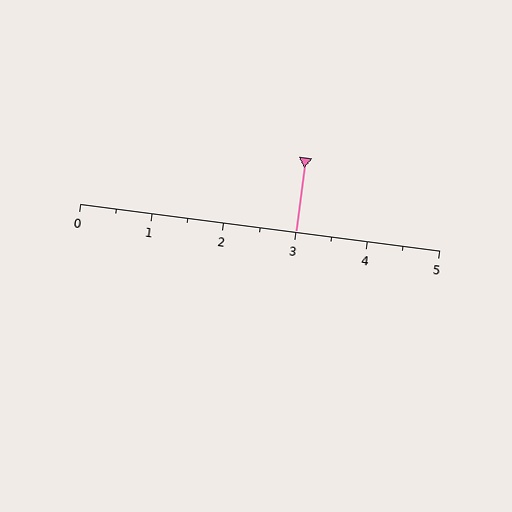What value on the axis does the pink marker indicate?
The marker indicates approximately 3.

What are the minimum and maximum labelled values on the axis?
The axis runs from 0 to 5.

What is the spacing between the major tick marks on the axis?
The major ticks are spaced 1 apart.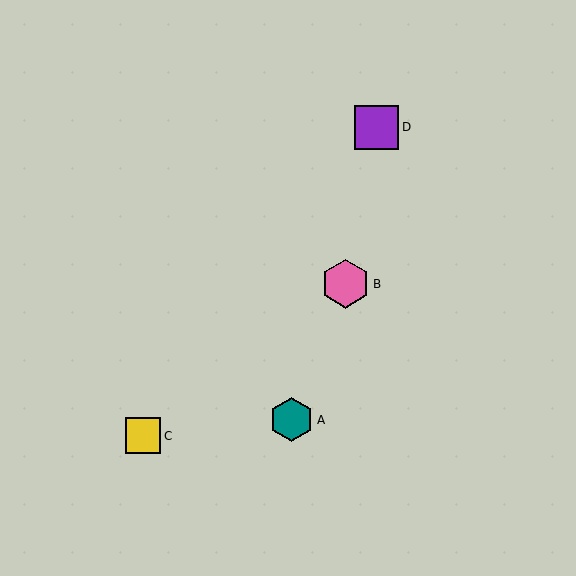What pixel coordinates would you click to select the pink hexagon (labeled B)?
Click at (345, 284) to select the pink hexagon B.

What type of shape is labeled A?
Shape A is a teal hexagon.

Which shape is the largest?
The pink hexagon (labeled B) is the largest.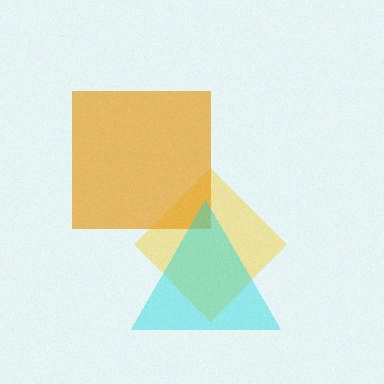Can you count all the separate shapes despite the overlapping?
Yes, there are 3 separate shapes.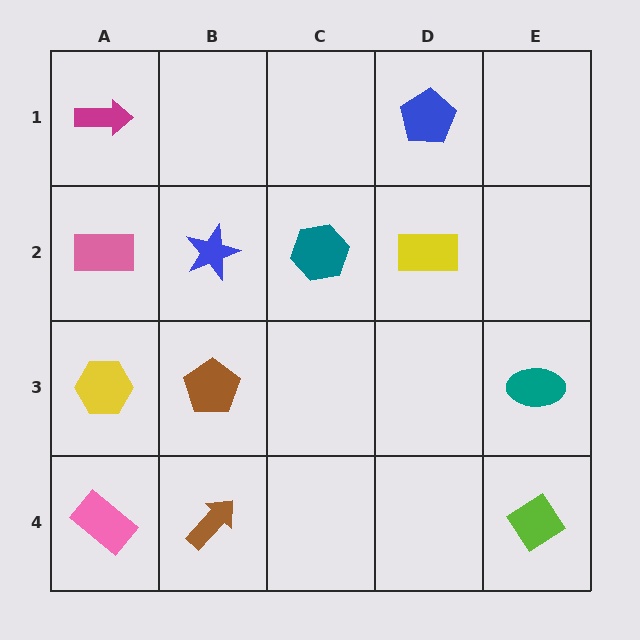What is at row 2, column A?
A pink rectangle.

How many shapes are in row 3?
3 shapes.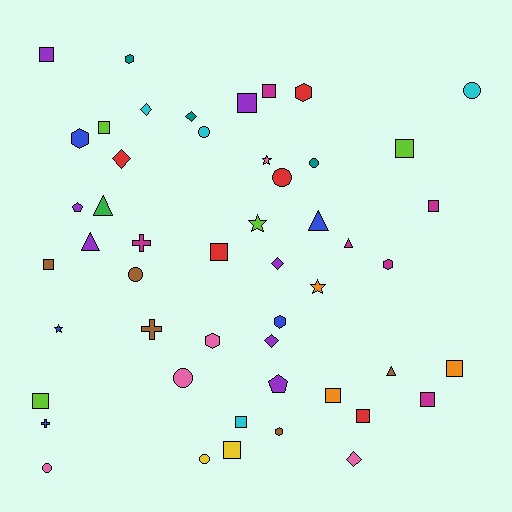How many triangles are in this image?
There are 5 triangles.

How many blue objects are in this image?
There are 5 blue objects.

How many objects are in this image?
There are 50 objects.